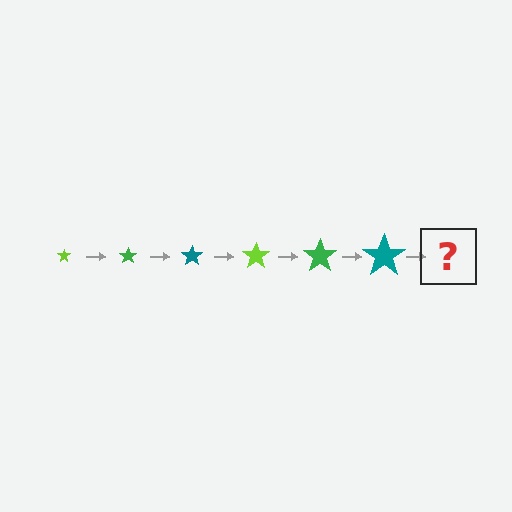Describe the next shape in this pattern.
It should be a lime star, larger than the previous one.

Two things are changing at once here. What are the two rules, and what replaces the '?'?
The two rules are that the star grows larger each step and the color cycles through lime, green, and teal. The '?' should be a lime star, larger than the previous one.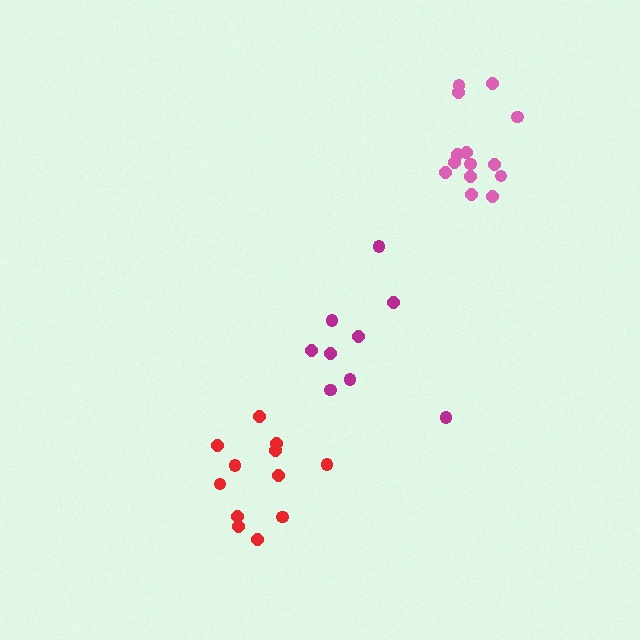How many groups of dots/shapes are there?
There are 3 groups.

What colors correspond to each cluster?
The clusters are colored: magenta, red, pink.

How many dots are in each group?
Group 1: 9 dots, Group 2: 12 dots, Group 3: 14 dots (35 total).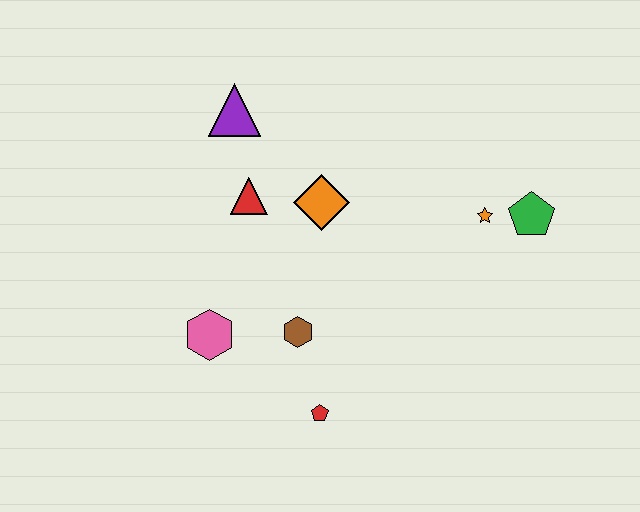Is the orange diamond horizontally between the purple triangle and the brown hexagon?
No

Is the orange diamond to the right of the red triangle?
Yes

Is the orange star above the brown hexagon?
Yes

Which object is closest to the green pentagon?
The orange star is closest to the green pentagon.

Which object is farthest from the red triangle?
The green pentagon is farthest from the red triangle.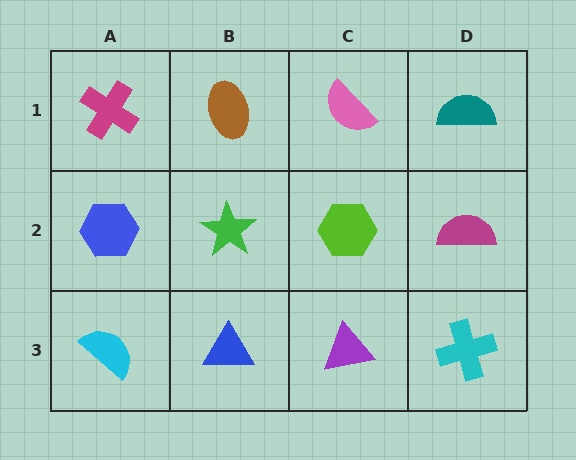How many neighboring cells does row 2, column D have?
3.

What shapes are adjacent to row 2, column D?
A teal semicircle (row 1, column D), a cyan cross (row 3, column D), a lime hexagon (row 2, column C).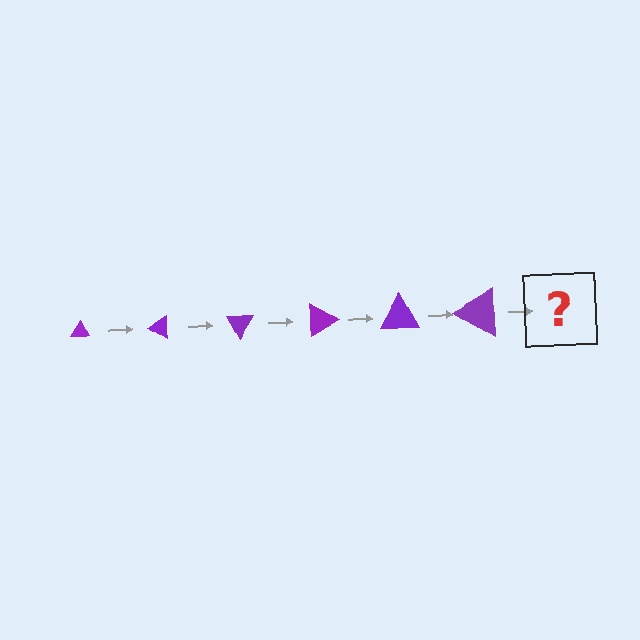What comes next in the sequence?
The next element should be a triangle, larger than the previous one and rotated 180 degrees from the start.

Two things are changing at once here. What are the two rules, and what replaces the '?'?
The two rules are that the triangle grows larger each step and it rotates 30 degrees each step. The '?' should be a triangle, larger than the previous one and rotated 180 degrees from the start.